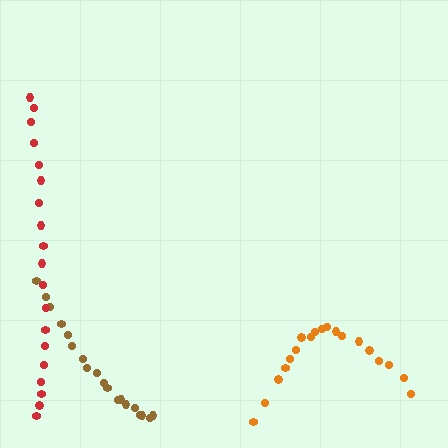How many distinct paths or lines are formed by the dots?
There are 3 distinct paths.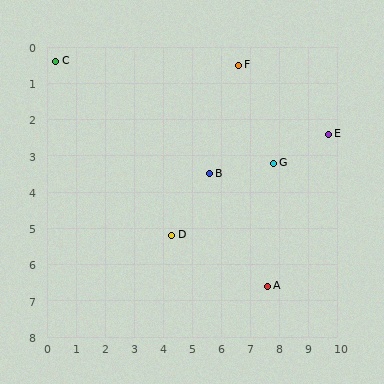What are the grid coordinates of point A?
Point A is at approximately (7.6, 6.6).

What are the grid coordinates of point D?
Point D is at approximately (4.3, 5.2).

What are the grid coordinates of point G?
Point G is at approximately (7.8, 3.2).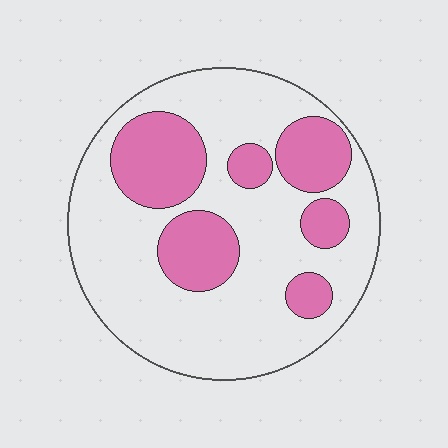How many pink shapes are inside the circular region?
6.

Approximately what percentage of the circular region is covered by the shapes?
Approximately 30%.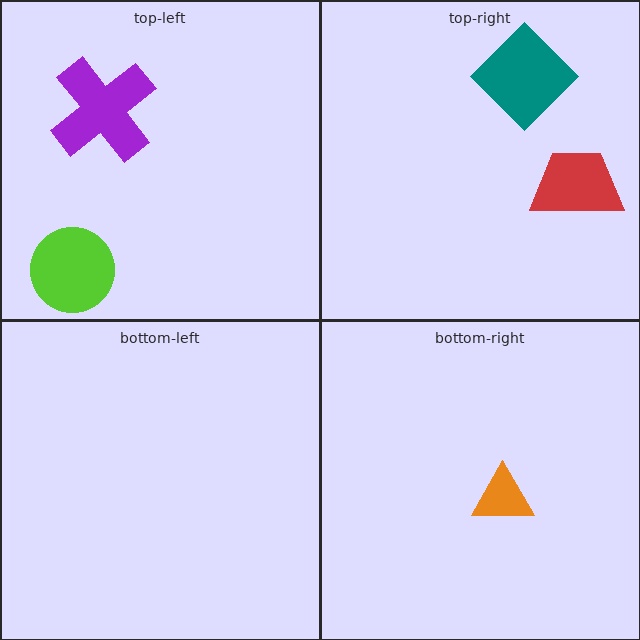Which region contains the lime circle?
The top-left region.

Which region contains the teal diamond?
The top-right region.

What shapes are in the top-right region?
The teal diamond, the red trapezoid.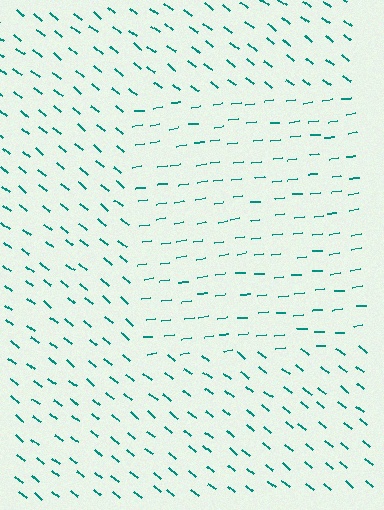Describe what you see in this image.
The image is filled with small teal line segments. A rectangle region in the image has lines oriented differently from the surrounding lines, creating a visible texture boundary.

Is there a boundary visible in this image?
Yes, there is a texture boundary formed by a change in line orientation.